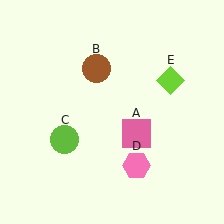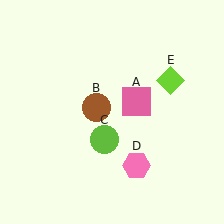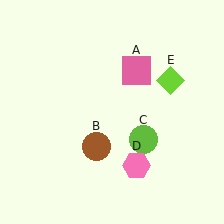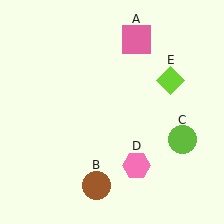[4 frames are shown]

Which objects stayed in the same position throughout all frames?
Pink hexagon (object D) and lime diamond (object E) remained stationary.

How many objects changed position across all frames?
3 objects changed position: pink square (object A), brown circle (object B), lime circle (object C).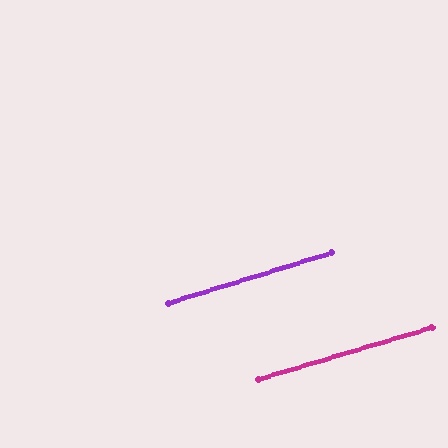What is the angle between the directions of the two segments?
Approximately 1 degree.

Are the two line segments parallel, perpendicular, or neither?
Parallel — their directions differ by only 0.9°.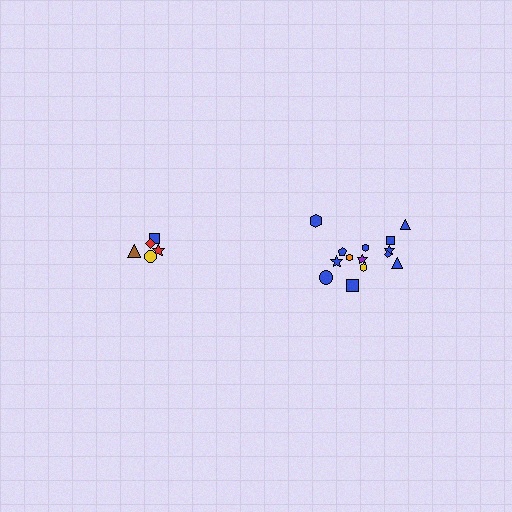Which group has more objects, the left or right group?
The right group.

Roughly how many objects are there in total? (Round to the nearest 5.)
Roughly 20 objects in total.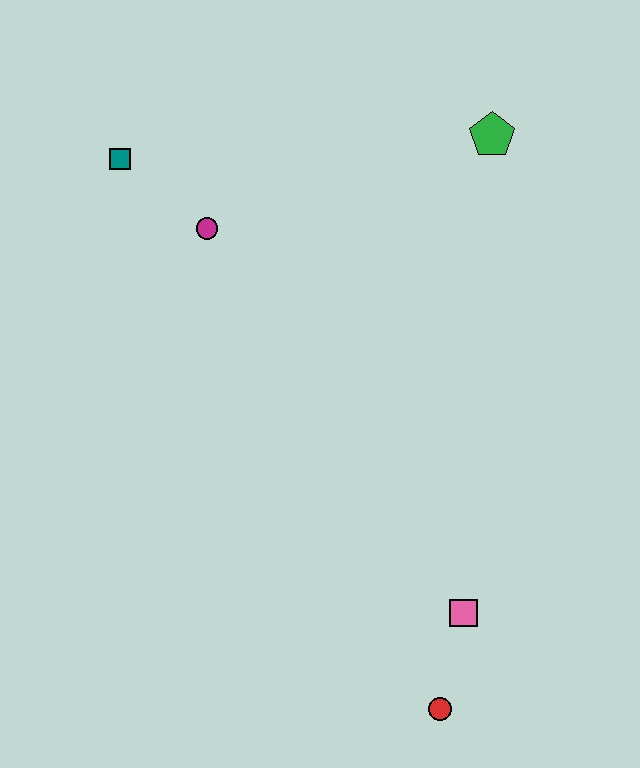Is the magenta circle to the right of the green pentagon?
No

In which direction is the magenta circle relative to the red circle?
The magenta circle is above the red circle.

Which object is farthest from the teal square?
The red circle is farthest from the teal square.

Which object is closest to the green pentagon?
The magenta circle is closest to the green pentagon.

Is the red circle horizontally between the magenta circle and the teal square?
No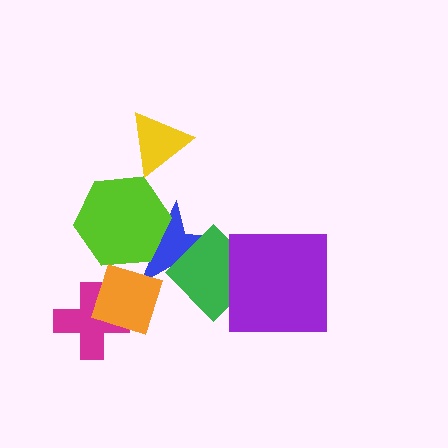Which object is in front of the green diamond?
The purple square is in front of the green diamond.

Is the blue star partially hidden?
Yes, it is partially covered by another shape.